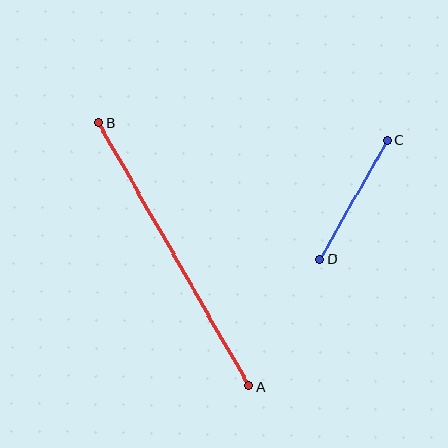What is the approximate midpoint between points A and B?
The midpoint is at approximately (174, 254) pixels.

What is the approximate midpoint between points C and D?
The midpoint is at approximately (354, 199) pixels.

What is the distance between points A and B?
The distance is approximately 303 pixels.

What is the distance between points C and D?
The distance is approximately 137 pixels.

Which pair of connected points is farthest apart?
Points A and B are farthest apart.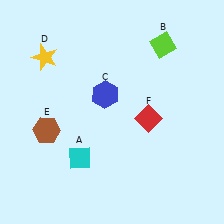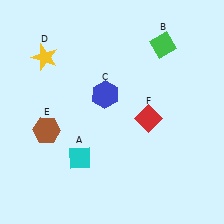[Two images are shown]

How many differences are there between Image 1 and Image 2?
There is 1 difference between the two images.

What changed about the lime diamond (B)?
In Image 1, B is lime. In Image 2, it changed to green.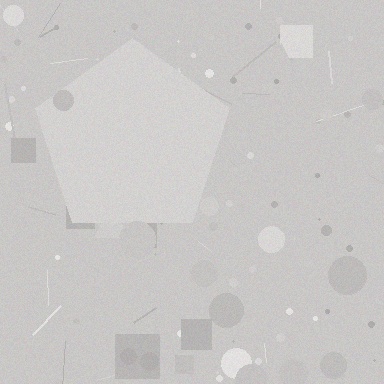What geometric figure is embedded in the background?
A pentagon is embedded in the background.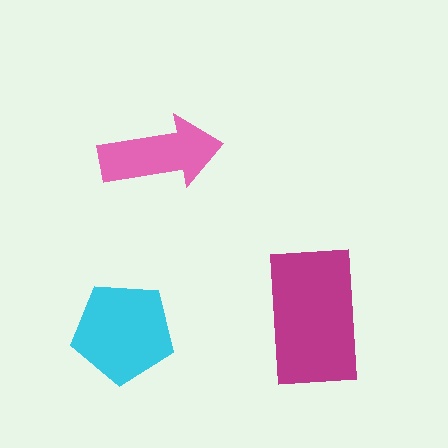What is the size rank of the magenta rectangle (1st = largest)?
1st.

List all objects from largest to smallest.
The magenta rectangle, the cyan pentagon, the pink arrow.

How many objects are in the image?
There are 3 objects in the image.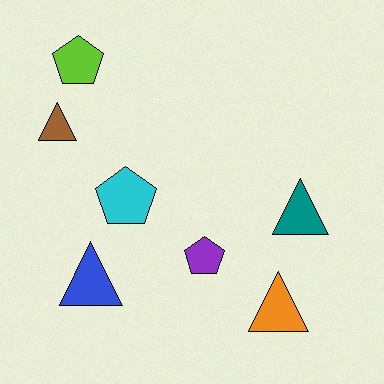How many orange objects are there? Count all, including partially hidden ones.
There is 1 orange object.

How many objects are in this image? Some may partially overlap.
There are 7 objects.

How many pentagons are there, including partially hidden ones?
There are 3 pentagons.